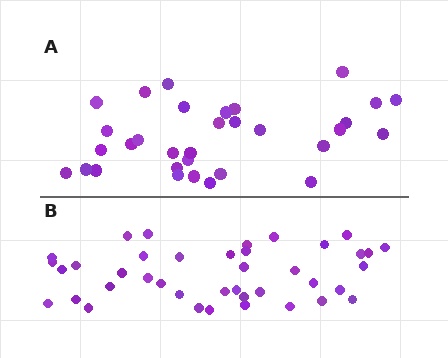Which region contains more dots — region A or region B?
Region B (the bottom region) has more dots.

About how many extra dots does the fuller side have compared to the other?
Region B has roughly 8 or so more dots than region A.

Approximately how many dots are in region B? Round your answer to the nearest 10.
About 40 dots.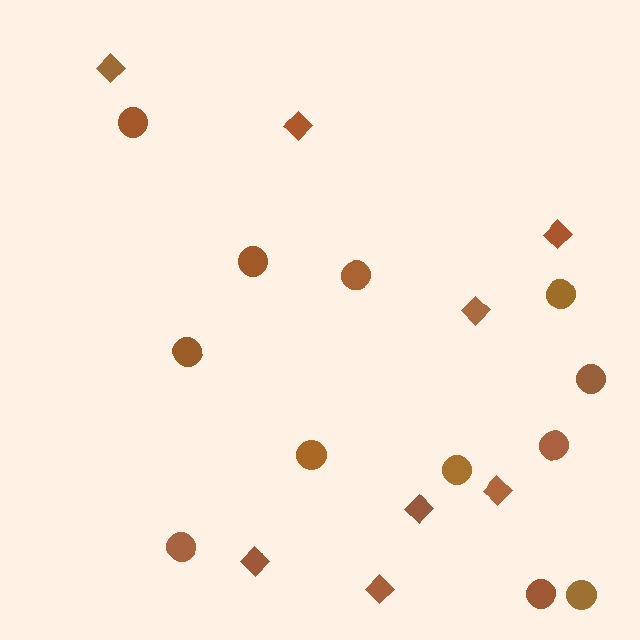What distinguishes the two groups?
There are 2 groups: one group of diamonds (8) and one group of circles (12).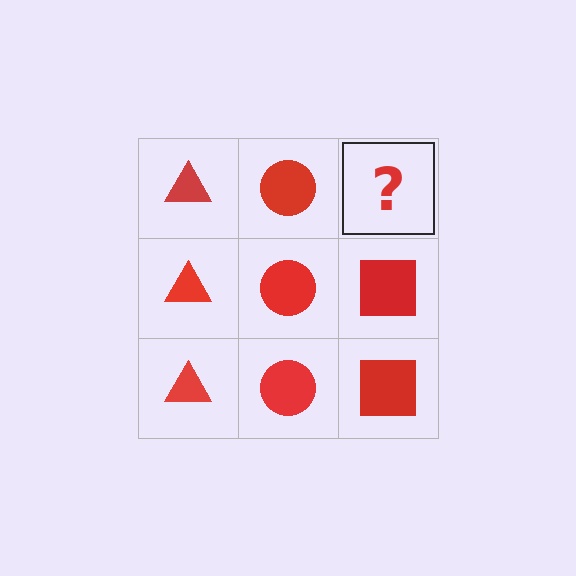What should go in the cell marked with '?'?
The missing cell should contain a red square.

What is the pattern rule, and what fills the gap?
The rule is that each column has a consistent shape. The gap should be filled with a red square.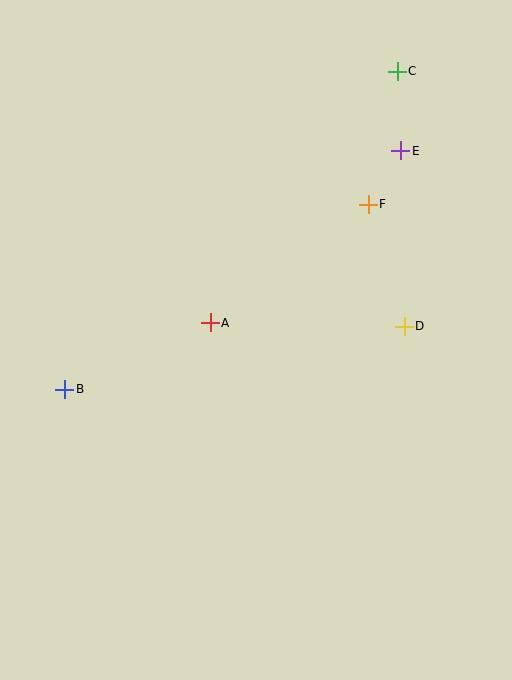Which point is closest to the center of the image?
Point A at (210, 323) is closest to the center.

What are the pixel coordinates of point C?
Point C is at (397, 71).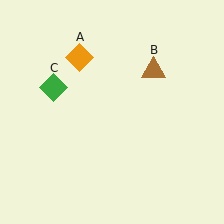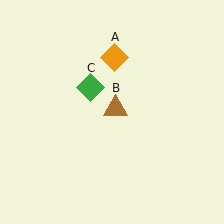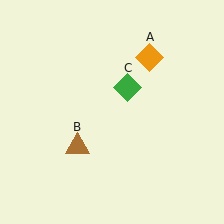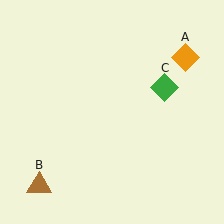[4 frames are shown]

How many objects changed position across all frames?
3 objects changed position: orange diamond (object A), brown triangle (object B), green diamond (object C).